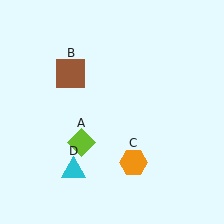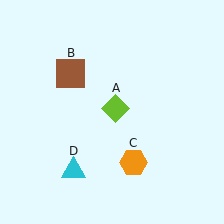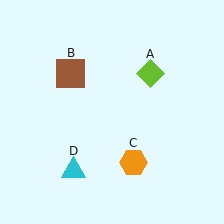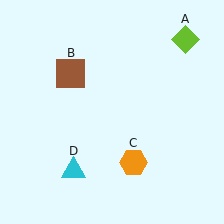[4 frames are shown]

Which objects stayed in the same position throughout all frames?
Brown square (object B) and orange hexagon (object C) and cyan triangle (object D) remained stationary.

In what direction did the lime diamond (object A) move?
The lime diamond (object A) moved up and to the right.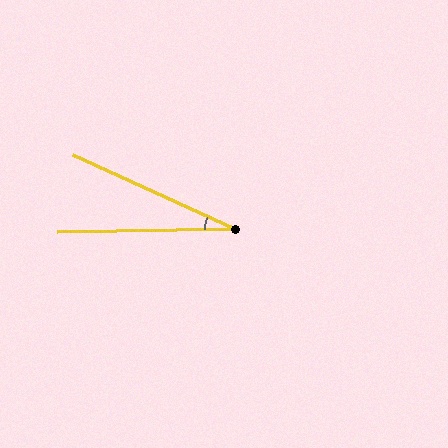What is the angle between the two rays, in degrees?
Approximately 26 degrees.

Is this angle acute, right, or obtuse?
It is acute.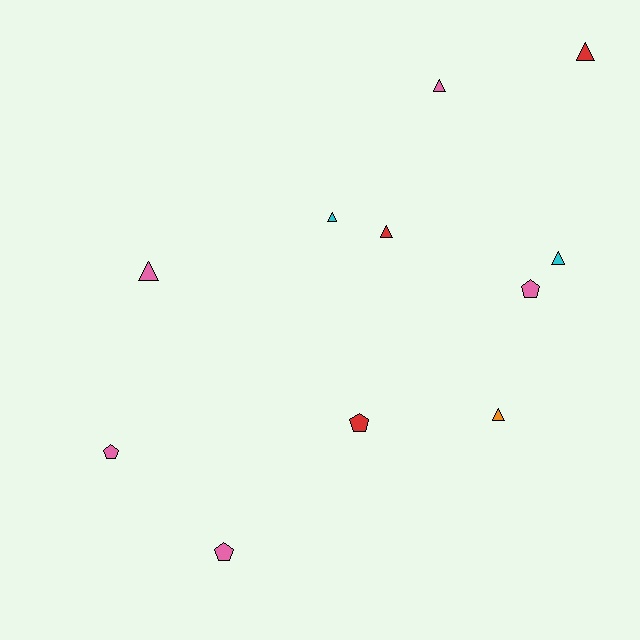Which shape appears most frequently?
Triangle, with 7 objects.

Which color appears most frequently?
Pink, with 5 objects.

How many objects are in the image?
There are 11 objects.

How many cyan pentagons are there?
There are no cyan pentagons.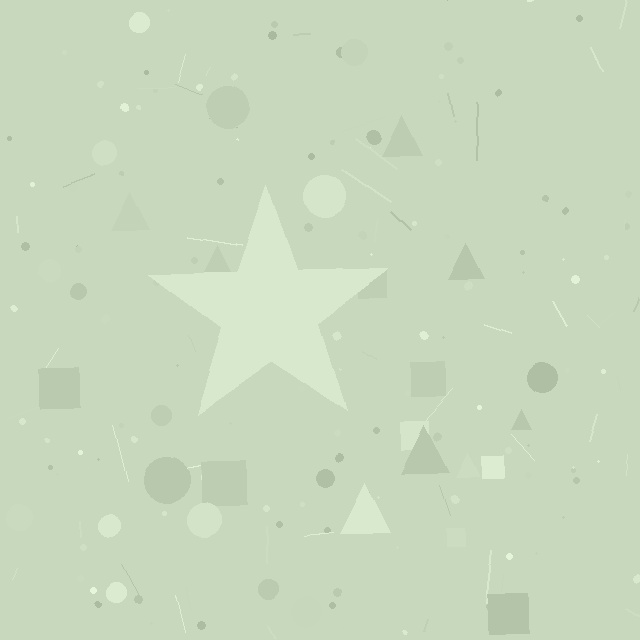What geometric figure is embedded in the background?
A star is embedded in the background.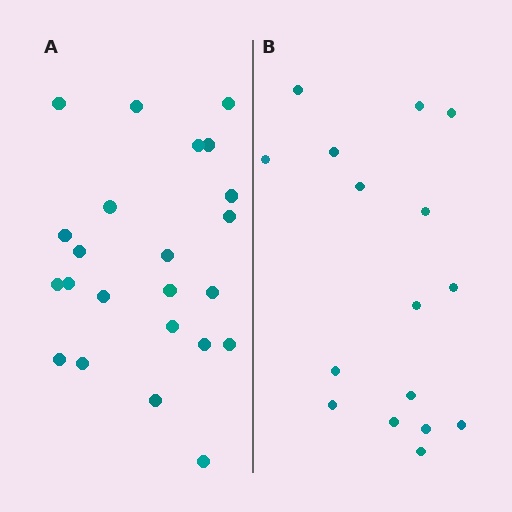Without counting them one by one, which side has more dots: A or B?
Region A (the left region) has more dots.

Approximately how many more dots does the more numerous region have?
Region A has roughly 8 or so more dots than region B.